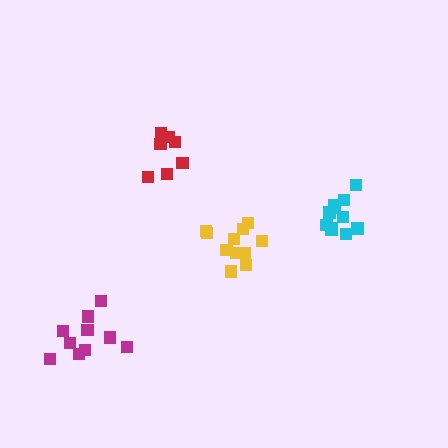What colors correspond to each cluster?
The clusters are colored: yellow, cyan, magenta, red.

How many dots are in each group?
Group 1: 11 dots, Group 2: 11 dots, Group 3: 10 dots, Group 4: 7 dots (39 total).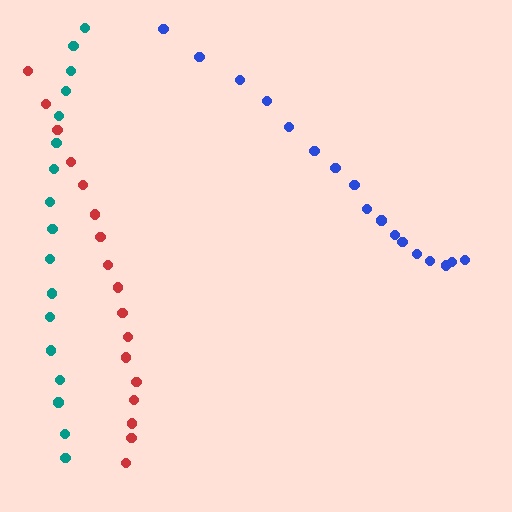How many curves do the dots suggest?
There are 3 distinct paths.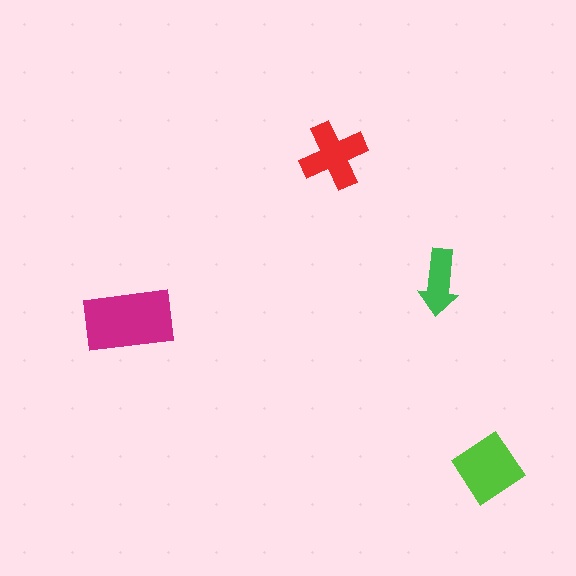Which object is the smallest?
The green arrow.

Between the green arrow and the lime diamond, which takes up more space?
The lime diamond.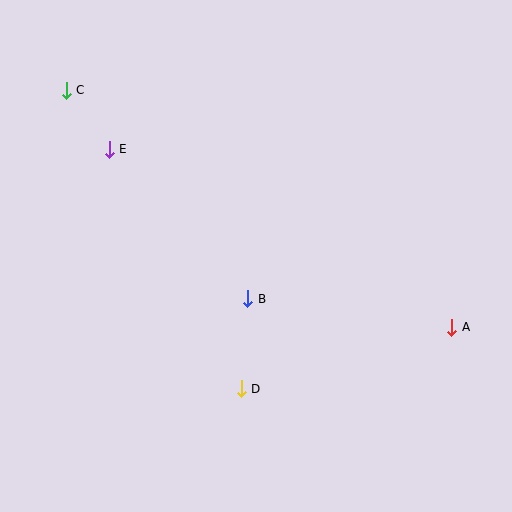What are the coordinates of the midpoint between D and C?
The midpoint between D and C is at (154, 240).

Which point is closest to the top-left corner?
Point C is closest to the top-left corner.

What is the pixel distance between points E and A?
The distance between E and A is 386 pixels.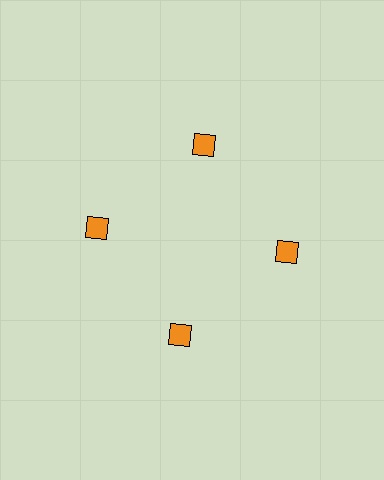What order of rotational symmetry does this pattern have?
This pattern has 4-fold rotational symmetry.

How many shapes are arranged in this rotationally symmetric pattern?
There are 4 shapes, arranged in 4 groups of 1.